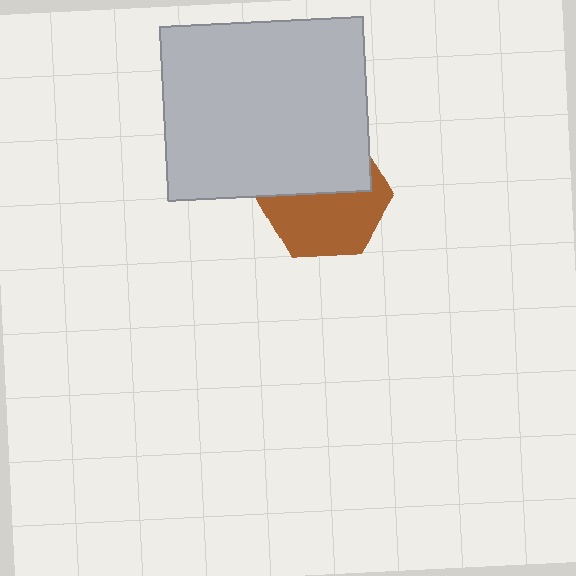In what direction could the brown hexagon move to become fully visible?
The brown hexagon could move down. That would shift it out from behind the light gray rectangle entirely.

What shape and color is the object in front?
The object in front is a light gray rectangle.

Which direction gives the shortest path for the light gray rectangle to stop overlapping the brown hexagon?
Moving up gives the shortest separation.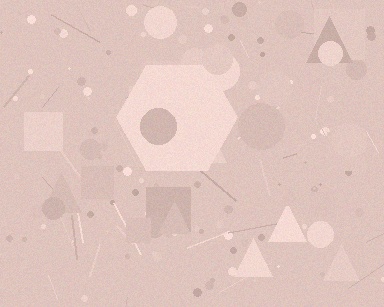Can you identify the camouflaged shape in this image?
The camouflaged shape is a hexagon.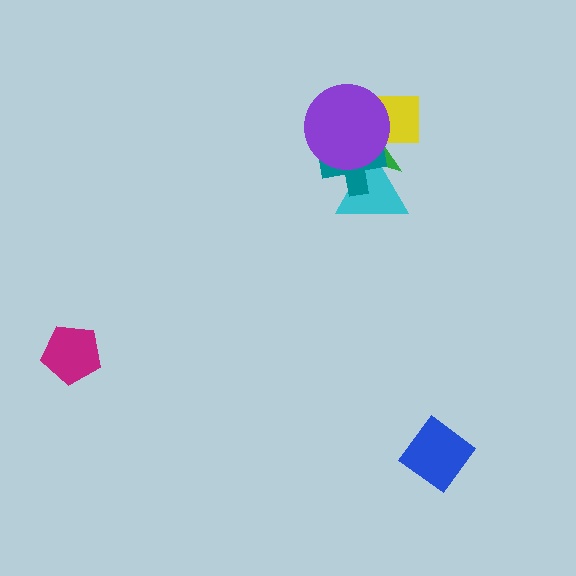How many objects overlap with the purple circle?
4 objects overlap with the purple circle.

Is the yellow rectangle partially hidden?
Yes, it is partially covered by another shape.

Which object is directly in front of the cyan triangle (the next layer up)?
The teal cross is directly in front of the cyan triangle.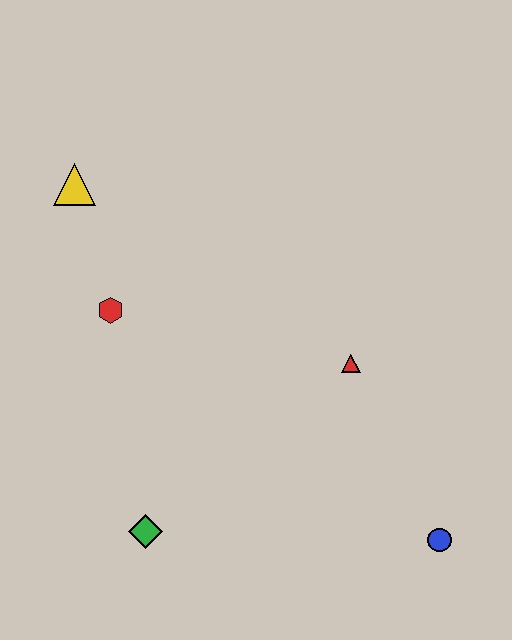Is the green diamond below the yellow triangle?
Yes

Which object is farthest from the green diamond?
The yellow triangle is farthest from the green diamond.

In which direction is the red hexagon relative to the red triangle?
The red hexagon is to the left of the red triangle.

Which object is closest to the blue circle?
The red triangle is closest to the blue circle.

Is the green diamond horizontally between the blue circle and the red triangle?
No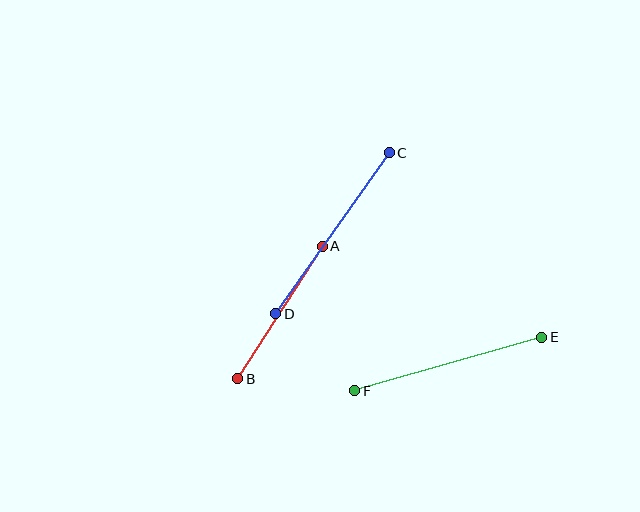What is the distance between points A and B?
The distance is approximately 157 pixels.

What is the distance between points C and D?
The distance is approximately 197 pixels.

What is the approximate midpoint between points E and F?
The midpoint is at approximately (448, 364) pixels.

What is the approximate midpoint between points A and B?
The midpoint is at approximately (280, 313) pixels.